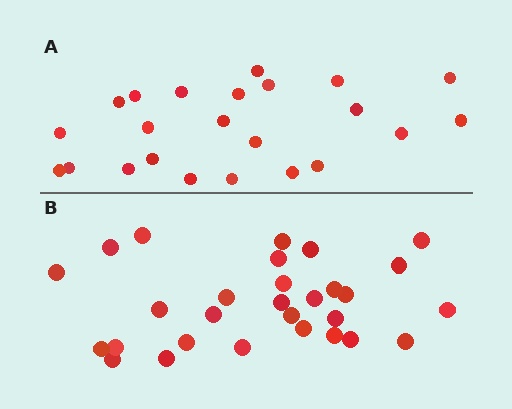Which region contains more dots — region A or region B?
Region B (the bottom region) has more dots.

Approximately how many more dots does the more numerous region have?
Region B has about 6 more dots than region A.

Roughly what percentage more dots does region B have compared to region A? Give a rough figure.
About 25% more.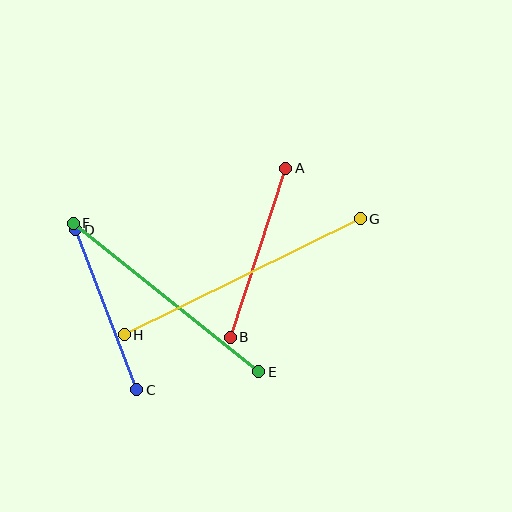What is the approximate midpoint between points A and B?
The midpoint is at approximately (258, 253) pixels.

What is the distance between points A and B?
The distance is approximately 178 pixels.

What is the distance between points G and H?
The distance is approximately 263 pixels.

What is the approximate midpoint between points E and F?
The midpoint is at approximately (166, 297) pixels.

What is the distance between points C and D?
The distance is approximately 171 pixels.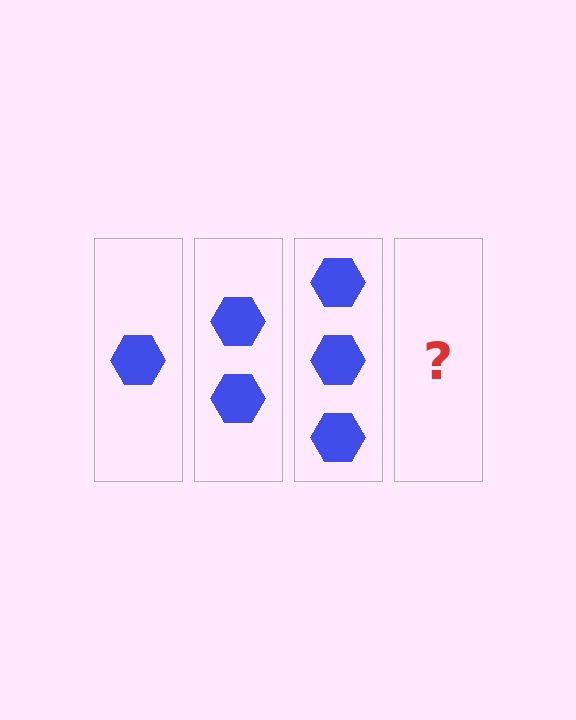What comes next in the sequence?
The next element should be 4 hexagons.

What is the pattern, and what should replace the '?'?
The pattern is that each step adds one more hexagon. The '?' should be 4 hexagons.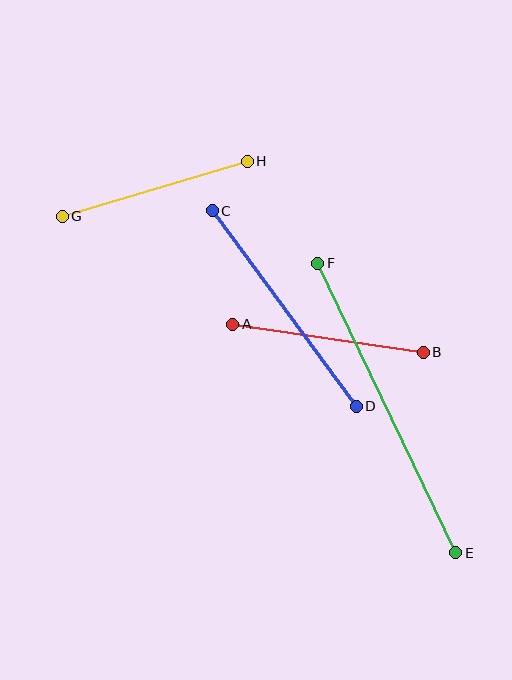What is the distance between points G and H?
The distance is approximately 193 pixels.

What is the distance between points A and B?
The distance is approximately 192 pixels.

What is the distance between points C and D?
The distance is approximately 243 pixels.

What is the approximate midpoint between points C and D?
The midpoint is at approximately (284, 309) pixels.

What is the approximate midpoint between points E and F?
The midpoint is at approximately (387, 408) pixels.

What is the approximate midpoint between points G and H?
The midpoint is at approximately (155, 189) pixels.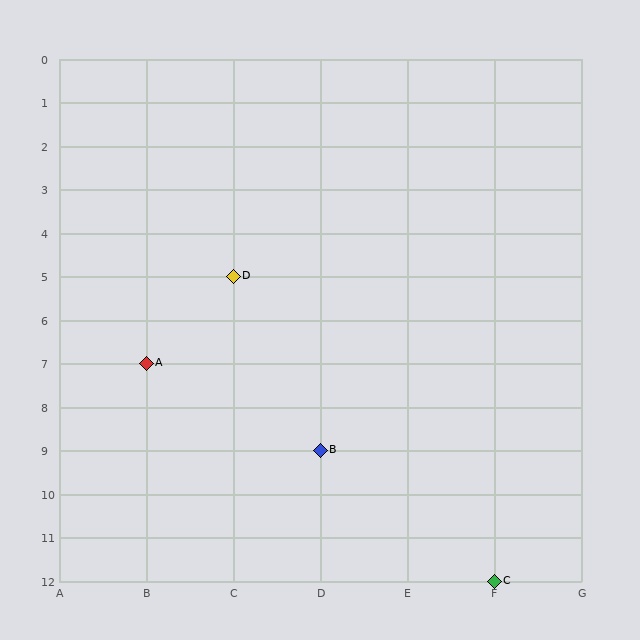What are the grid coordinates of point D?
Point D is at grid coordinates (C, 5).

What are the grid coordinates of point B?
Point B is at grid coordinates (D, 9).